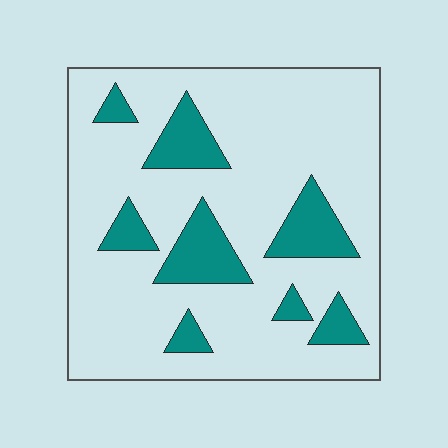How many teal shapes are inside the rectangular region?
8.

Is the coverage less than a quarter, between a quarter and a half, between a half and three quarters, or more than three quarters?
Less than a quarter.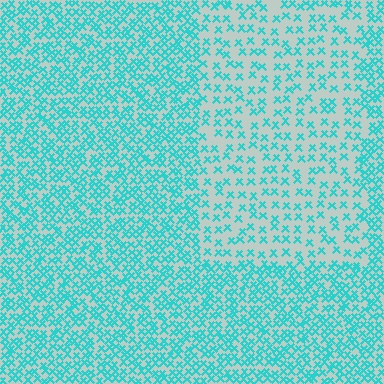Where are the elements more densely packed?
The elements are more densely packed outside the rectangle boundary.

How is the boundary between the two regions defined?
The boundary is defined by a change in element density (approximately 2.2x ratio). All elements are the same color, size, and shape.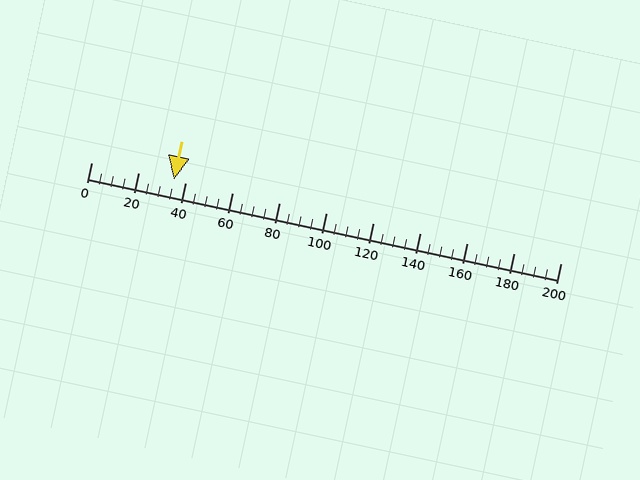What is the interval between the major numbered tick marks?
The major tick marks are spaced 20 units apart.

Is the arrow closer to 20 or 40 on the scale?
The arrow is closer to 40.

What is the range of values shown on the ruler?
The ruler shows values from 0 to 200.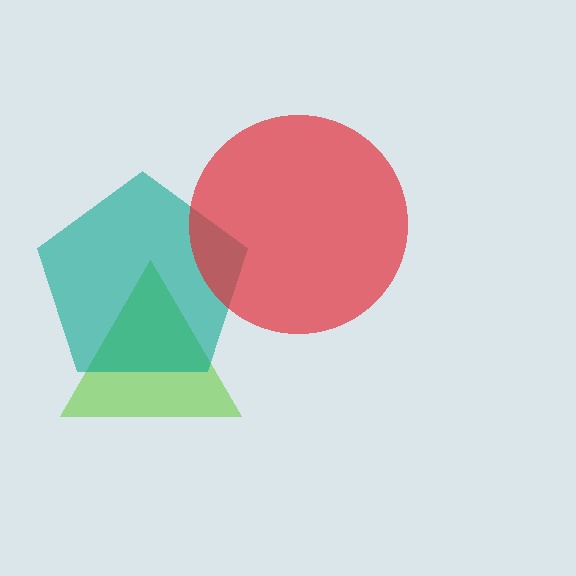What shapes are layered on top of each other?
The layered shapes are: a lime triangle, a teal pentagon, a red circle.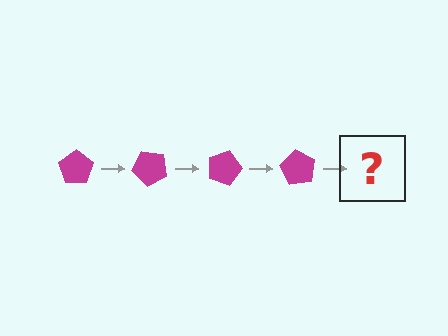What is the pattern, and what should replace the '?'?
The pattern is that the pentagon rotates 45 degrees each step. The '?' should be a magenta pentagon rotated 180 degrees.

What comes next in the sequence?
The next element should be a magenta pentagon rotated 180 degrees.